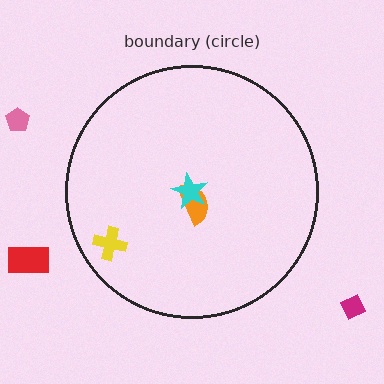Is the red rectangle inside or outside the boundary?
Outside.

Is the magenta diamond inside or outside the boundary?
Outside.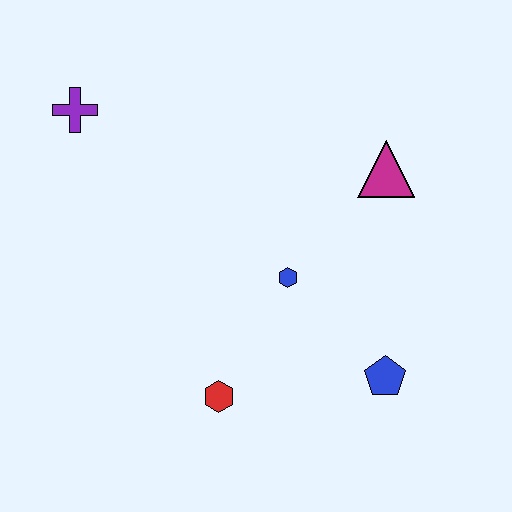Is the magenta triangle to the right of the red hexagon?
Yes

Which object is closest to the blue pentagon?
The blue hexagon is closest to the blue pentagon.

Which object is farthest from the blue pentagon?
The purple cross is farthest from the blue pentagon.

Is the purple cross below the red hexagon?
No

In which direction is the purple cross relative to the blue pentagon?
The purple cross is to the left of the blue pentagon.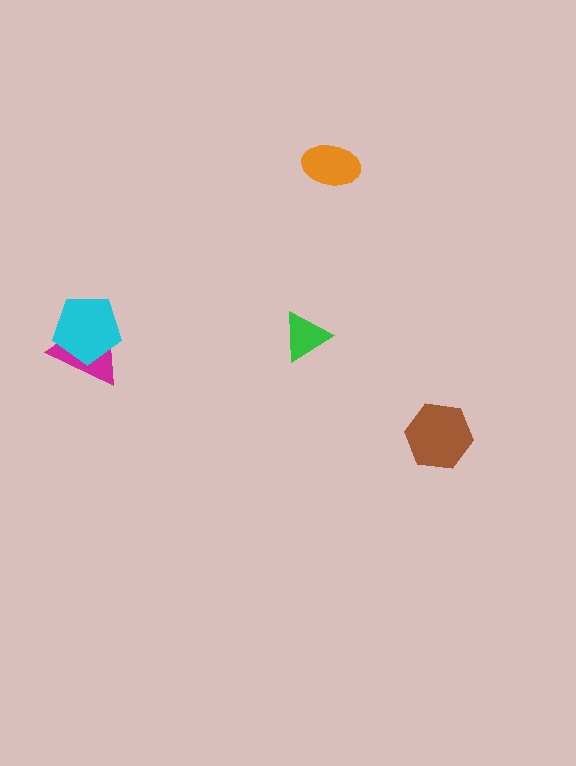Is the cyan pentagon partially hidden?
No, no other shape covers it.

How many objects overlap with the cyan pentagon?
1 object overlaps with the cyan pentagon.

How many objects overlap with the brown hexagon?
0 objects overlap with the brown hexagon.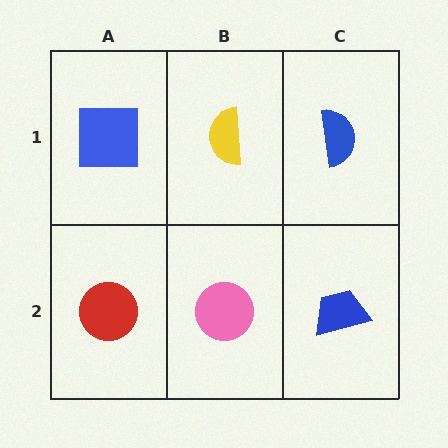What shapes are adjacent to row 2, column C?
A blue semicircle (row 1, column C), a pink circle (row 2, column B).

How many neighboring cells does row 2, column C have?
2.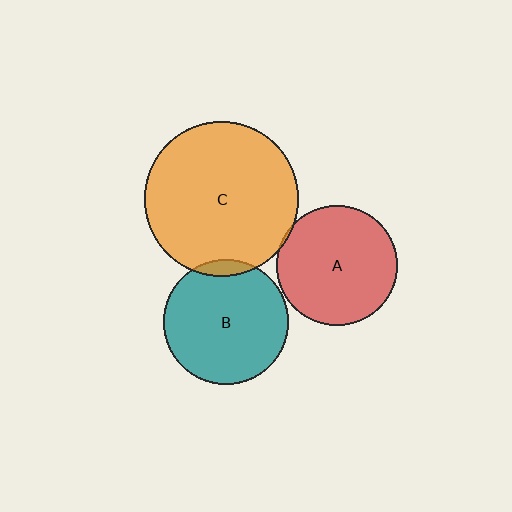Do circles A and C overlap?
Yes.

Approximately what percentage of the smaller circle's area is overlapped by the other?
Approximately 5%.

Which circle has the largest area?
Circle C (orange).